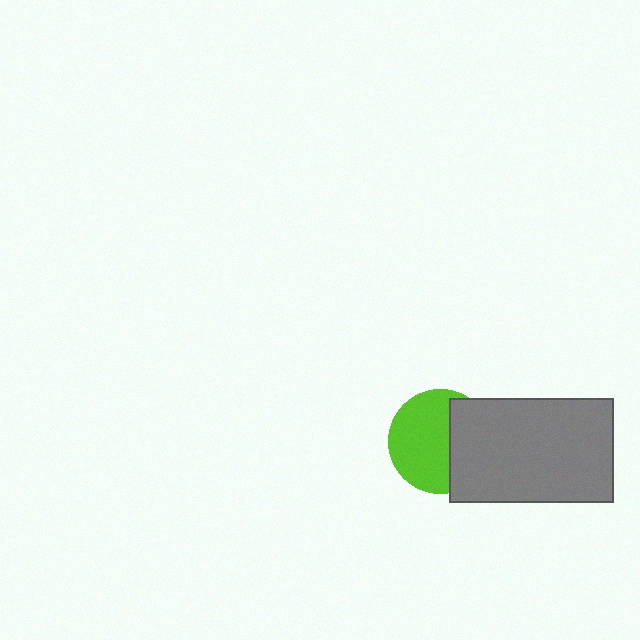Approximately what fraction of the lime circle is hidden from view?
Roughly 38% of the lime circle is hidden behind the gray rectangle.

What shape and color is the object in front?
The object in front is a gray rectangle.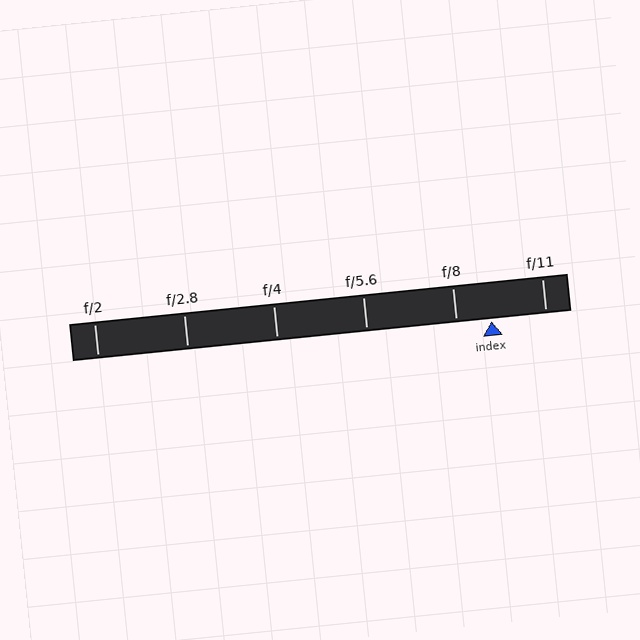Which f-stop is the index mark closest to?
The index mark is closest to f/8.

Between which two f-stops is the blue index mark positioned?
The index mark is between f/8 and f/11.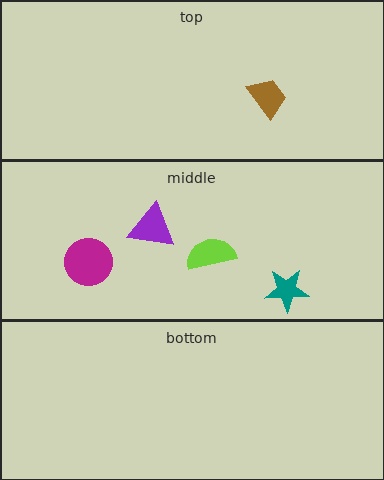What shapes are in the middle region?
The teal star, the magenta circle, the lime semicircle, the purple triangle.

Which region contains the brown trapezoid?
The top region.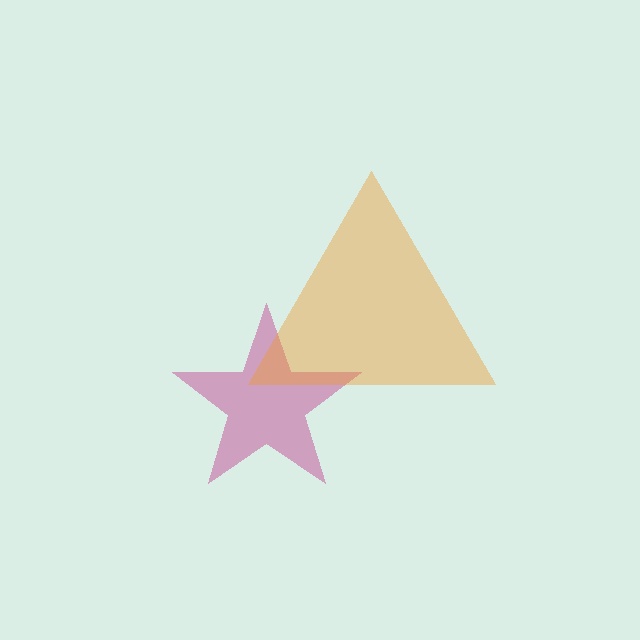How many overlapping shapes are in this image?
There are 2 overlapping shapes in the image.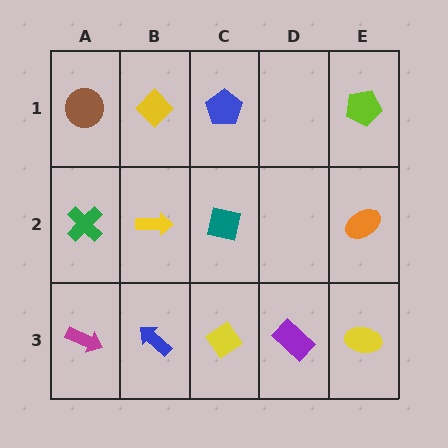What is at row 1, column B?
A yellow diamond.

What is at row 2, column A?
A green cross.